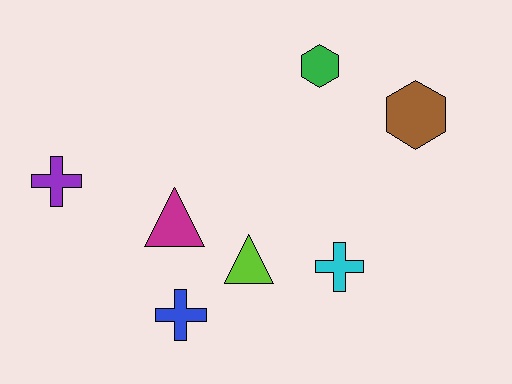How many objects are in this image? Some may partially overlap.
There are 7 objects.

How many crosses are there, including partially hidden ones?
There are 3 crosses.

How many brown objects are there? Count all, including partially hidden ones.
There is 1 brown object.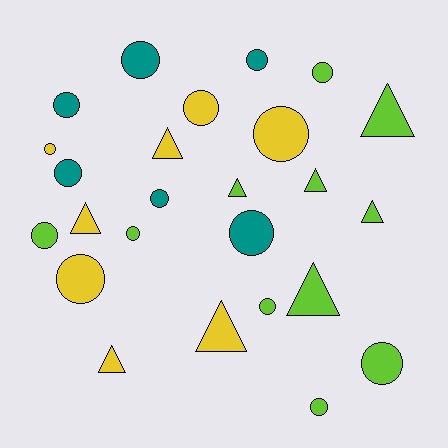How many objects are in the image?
There are 25 objects.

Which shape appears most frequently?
Circle, with 16 objects.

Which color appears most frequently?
Lime, with 11 objects.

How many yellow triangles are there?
There are 4 yellow triangles.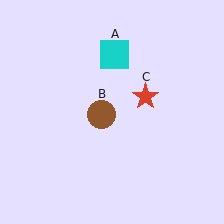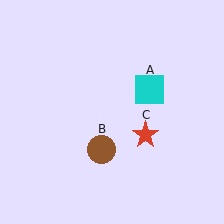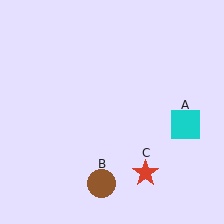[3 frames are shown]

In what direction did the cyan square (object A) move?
The cyan square (object A) moved down and to the right.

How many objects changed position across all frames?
3 objects changed position: cyan square (object A), brown circle (object B), red star (object C).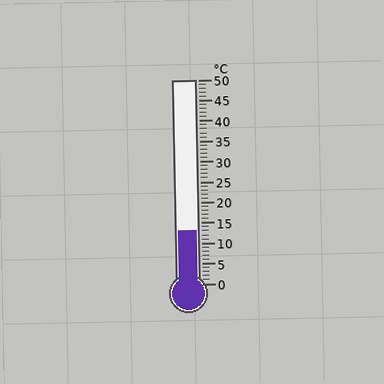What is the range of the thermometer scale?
The thermometer scale ranges from 0°C to 50°C.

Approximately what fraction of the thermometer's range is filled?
The thermometer is filled to approximately 25% of its range.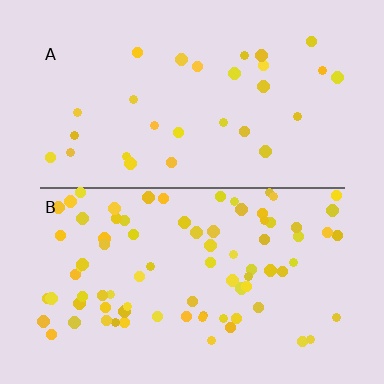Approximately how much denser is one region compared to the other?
Approximately 2.8× — region B over region A.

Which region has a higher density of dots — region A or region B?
B (the bottom).